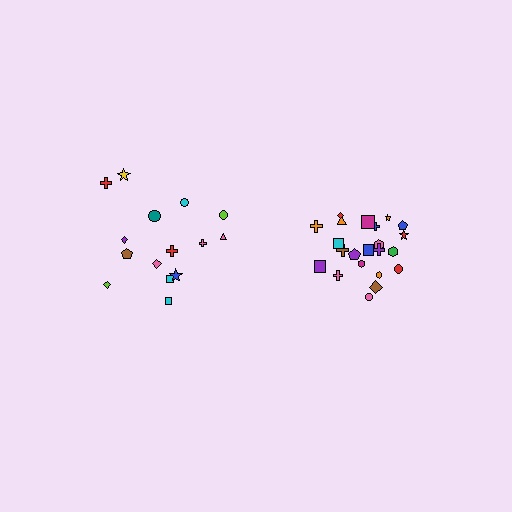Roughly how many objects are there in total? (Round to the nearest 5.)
Roughly 35 objects in total.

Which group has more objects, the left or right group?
The right group.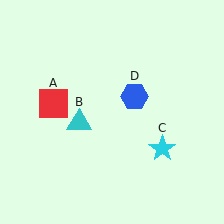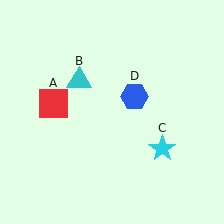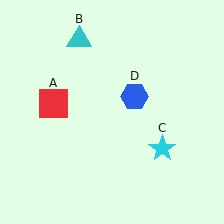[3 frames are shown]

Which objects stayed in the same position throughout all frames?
Red square (object A) and cyan star (object C) and blue hexagon (object D) remained stationary.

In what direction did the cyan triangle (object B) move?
The cyan triangle (object B) moved up.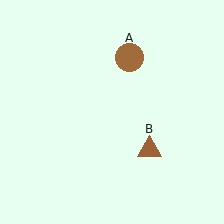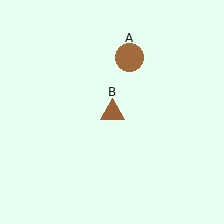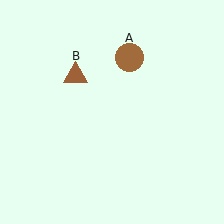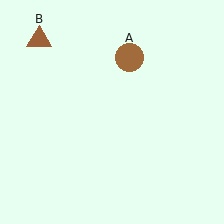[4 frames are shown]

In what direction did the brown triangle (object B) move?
The brown triangle (object B) moved up and to the left.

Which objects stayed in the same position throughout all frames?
Brown circle (object A) remained stationary.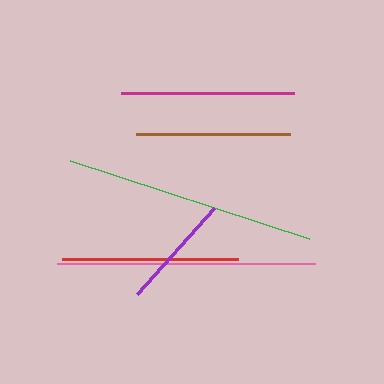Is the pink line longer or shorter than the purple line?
The pink line is longer than the purple line.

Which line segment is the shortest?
The purple line is the shortest at approximately 115 pixels.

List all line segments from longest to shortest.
From longest to shortest: pink, green, red, magenta, brown, purple.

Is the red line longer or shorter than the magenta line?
The red line is longer than the magenta line.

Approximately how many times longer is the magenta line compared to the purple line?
The magenta line is approximately 1.5 times the length of the purple line.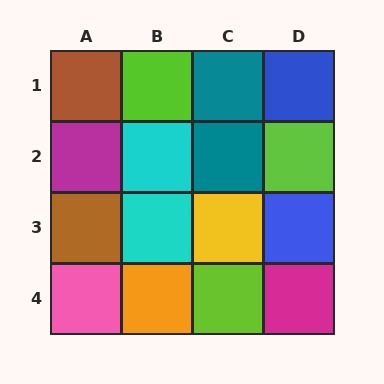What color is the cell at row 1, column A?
Brown.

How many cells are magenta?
2 cells are magenta.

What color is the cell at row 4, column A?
Pink.